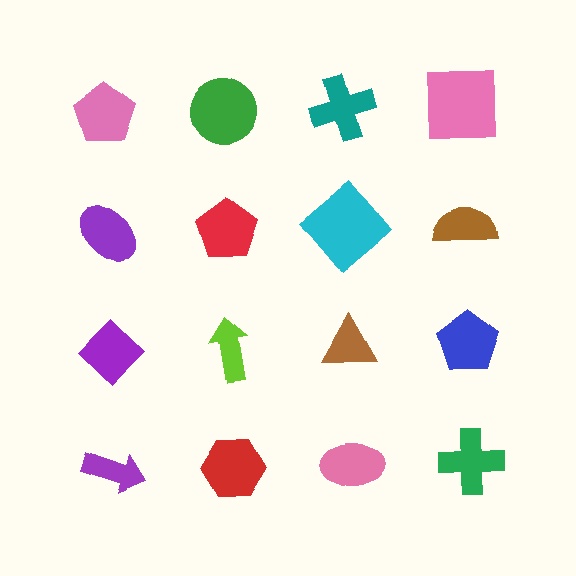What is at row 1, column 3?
A teal cross.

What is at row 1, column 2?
A green circle.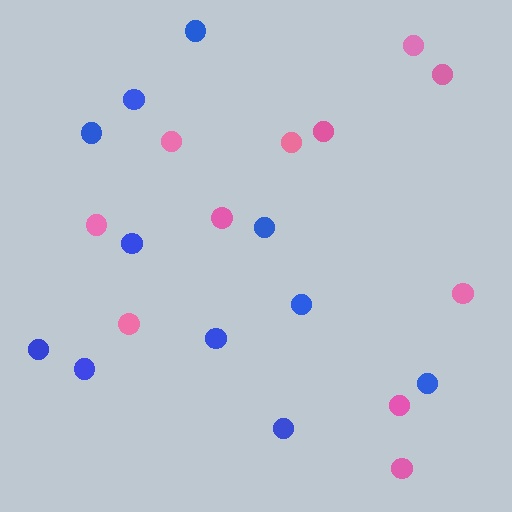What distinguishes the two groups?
There are 2 groups: one group of pink circles (11) and one group of blue circles (11).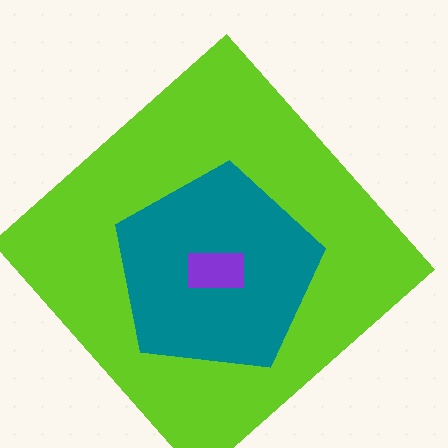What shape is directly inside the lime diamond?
The teal pentagon.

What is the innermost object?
The purple rectangle.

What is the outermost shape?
The lime diamond.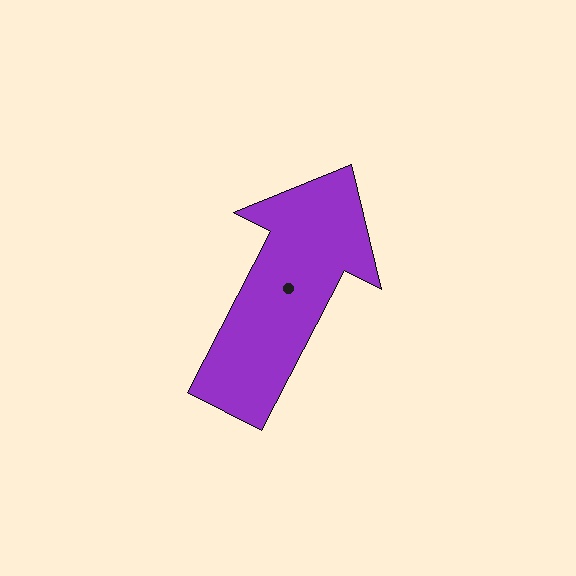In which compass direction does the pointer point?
Northeast.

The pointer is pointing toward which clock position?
Roughly 1 o'clock.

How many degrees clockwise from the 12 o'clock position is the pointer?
Approximately 27 degrees.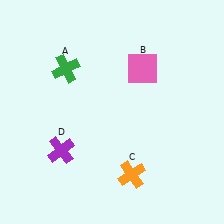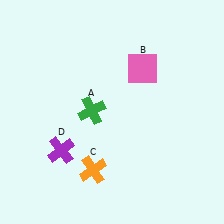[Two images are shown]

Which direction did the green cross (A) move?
The green cross (A) moved down.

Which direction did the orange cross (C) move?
The orange cross (C) moved left.